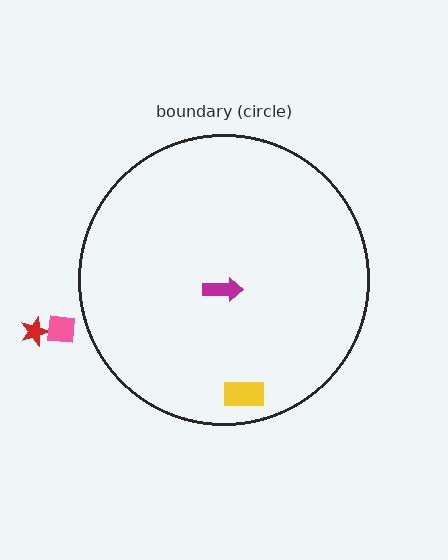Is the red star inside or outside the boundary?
Outside.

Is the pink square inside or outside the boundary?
Outside.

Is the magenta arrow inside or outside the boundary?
Inside.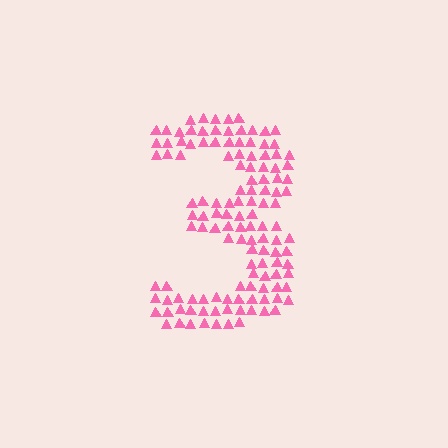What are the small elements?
The small elements are triangles.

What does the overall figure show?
The overall figure shows the digit 3.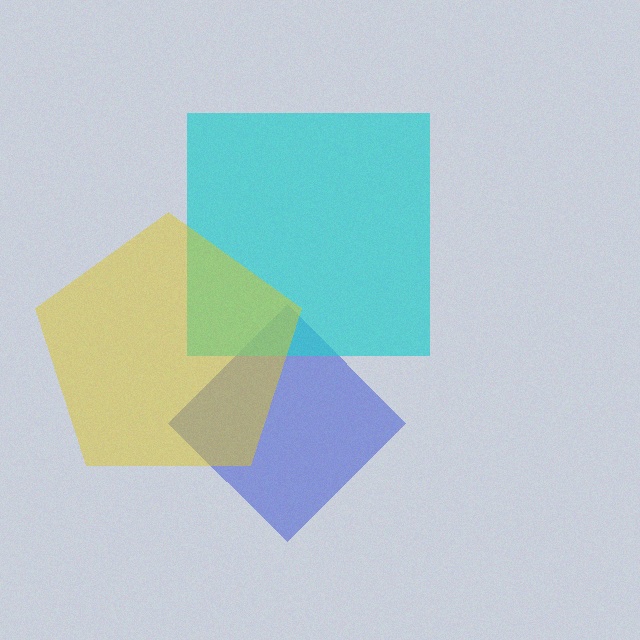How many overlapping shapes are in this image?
There are 3 overlapping shapes in the image.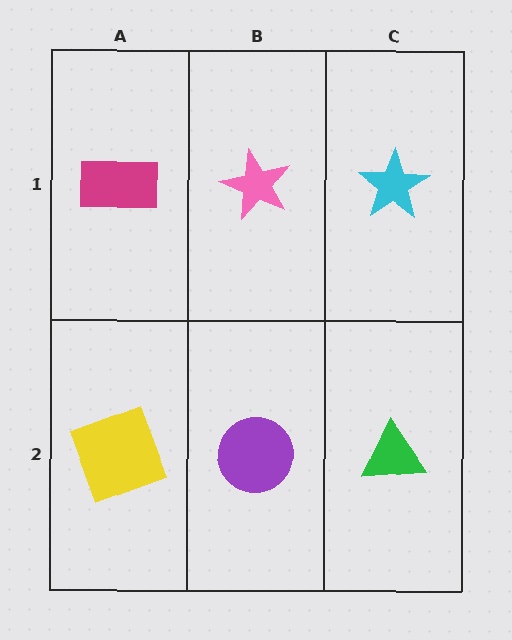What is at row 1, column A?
A magenta rectangle.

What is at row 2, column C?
A green triangle.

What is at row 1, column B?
A pink star.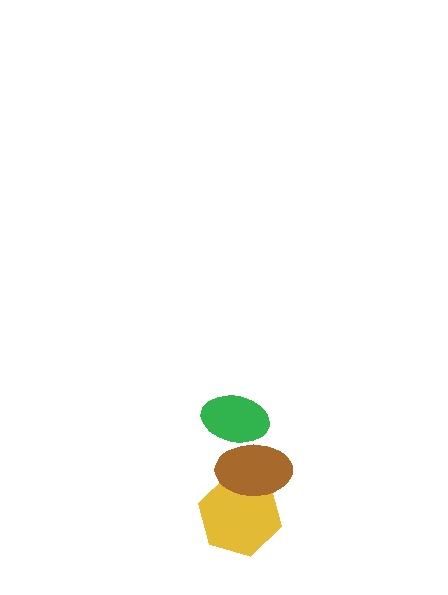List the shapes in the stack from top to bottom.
From top to bottom: the green ellipse, the brown ellipse, the yellow hexagon.